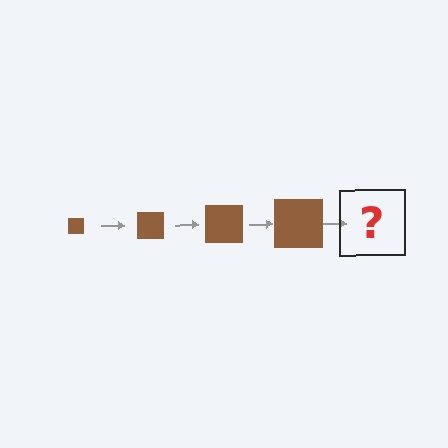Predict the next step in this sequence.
The next step is a brown square, larger than the previous one.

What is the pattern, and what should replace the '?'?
The pattern is that the square gets progressively larger each step. The '?' should be a brown square, larger than the previous one.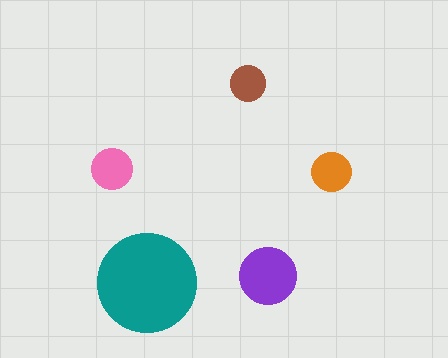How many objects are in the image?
There are 5 objects in the image.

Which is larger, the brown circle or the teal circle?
The teal one.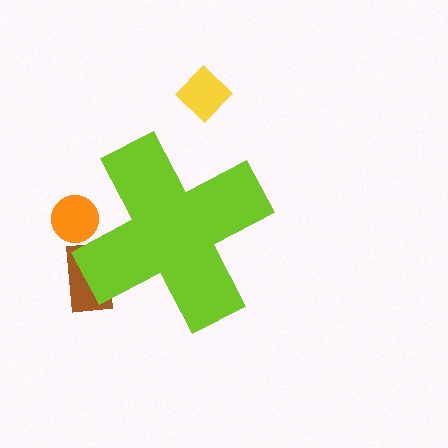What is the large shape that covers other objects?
A lime cross.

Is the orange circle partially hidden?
Yes, the orange circle is partially hidden behind the lime cross.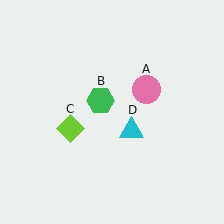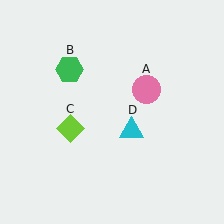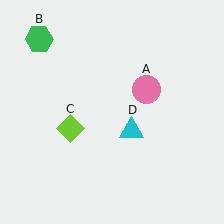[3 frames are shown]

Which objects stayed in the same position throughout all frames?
Pink circle (object A) and lime diamond (object C) and cyan triangle (object D) remained stationary.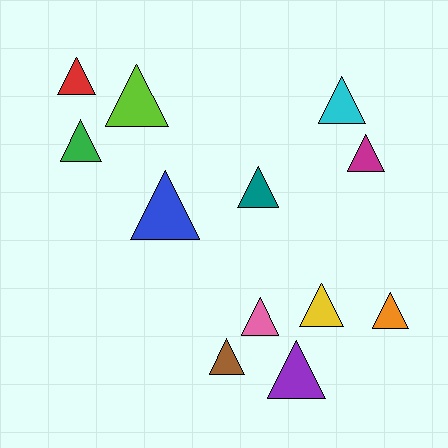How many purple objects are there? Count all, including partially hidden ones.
There is 1 purple object.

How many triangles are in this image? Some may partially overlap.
There are 12 triangles.